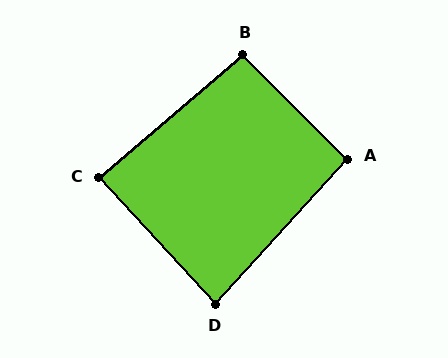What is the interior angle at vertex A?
Approximately 92 degrees (approximately right).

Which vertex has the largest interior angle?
B, at approximately 95 degrees.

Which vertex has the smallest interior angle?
D, at approximately 85 degrees.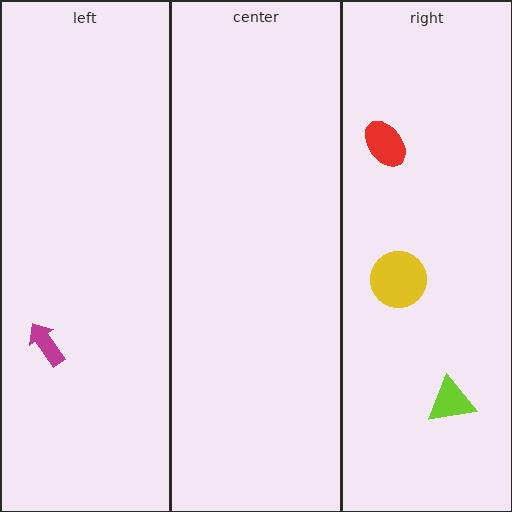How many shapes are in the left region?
1.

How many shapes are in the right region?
3.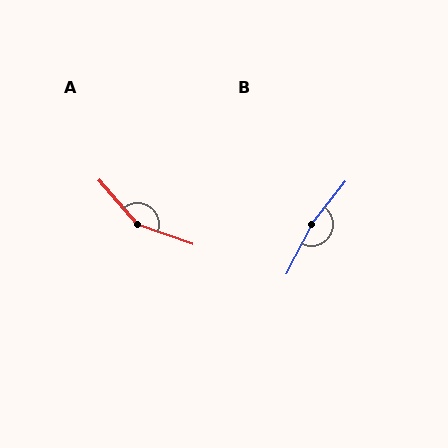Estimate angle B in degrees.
Approximately 169 degrees.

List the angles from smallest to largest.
A (150°), B (169°).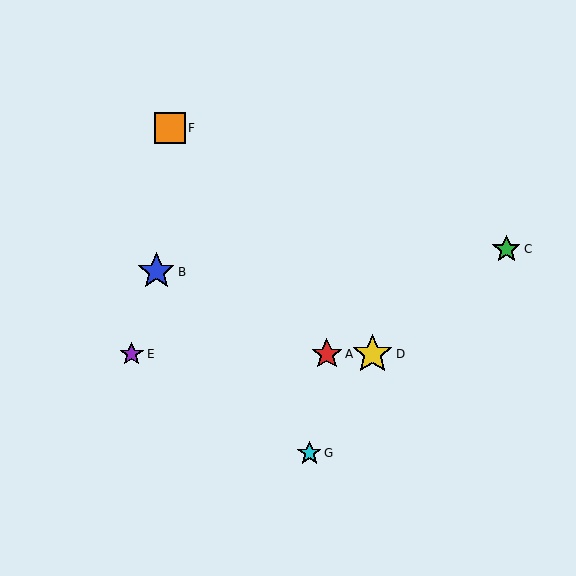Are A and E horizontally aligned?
Yes, both are at y≈354.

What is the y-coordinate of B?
Object B is at y≈272.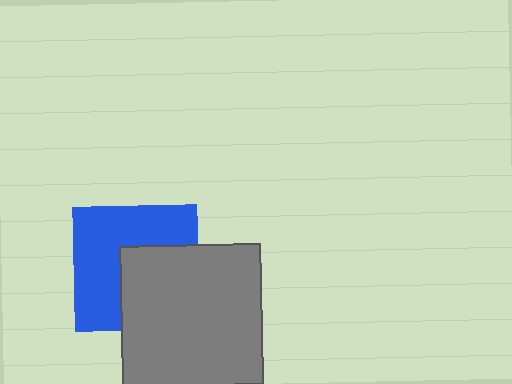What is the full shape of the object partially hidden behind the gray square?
The partially hidden object is a blue square.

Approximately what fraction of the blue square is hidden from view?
Roughly 43% of the blue square is hidden behind the gray square.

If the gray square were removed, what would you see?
You would see the complete blue square.